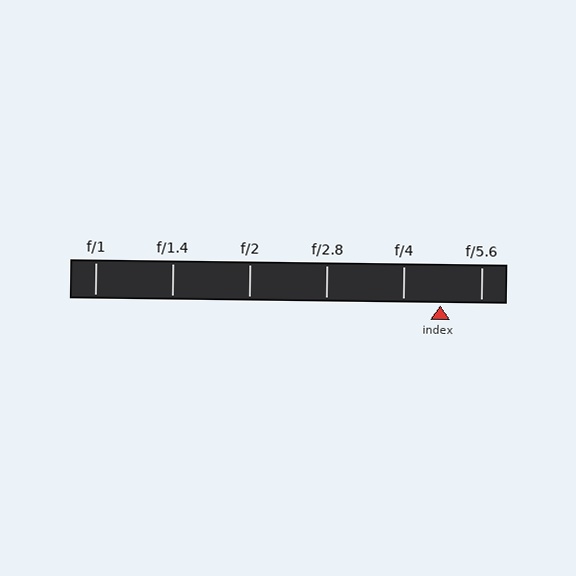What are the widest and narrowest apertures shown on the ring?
The widest aperture shown is f/1 and the narrowest is f/5.6.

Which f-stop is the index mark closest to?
The index mark is closest to f/4.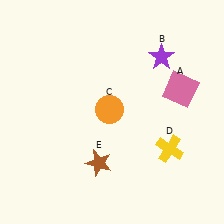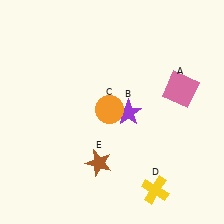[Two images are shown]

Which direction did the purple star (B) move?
The purple star (B) moved down.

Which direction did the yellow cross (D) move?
The yellow cross (D) moved down.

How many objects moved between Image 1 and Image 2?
2 objects moved between the two images.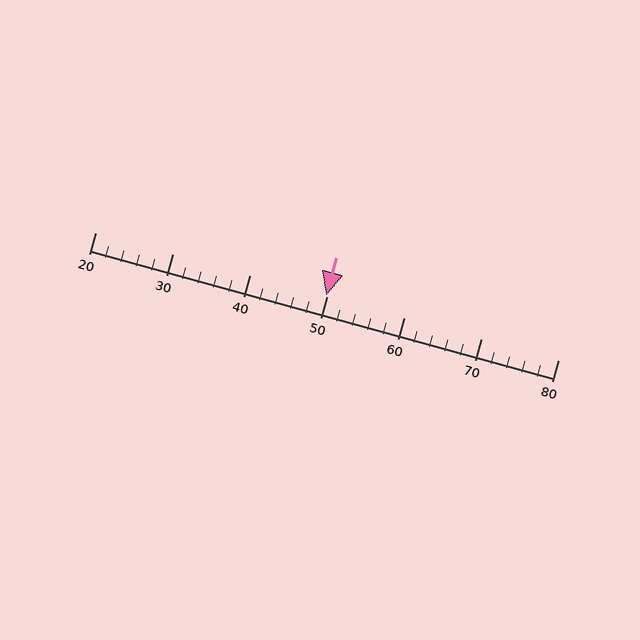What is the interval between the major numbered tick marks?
The major tick marks are spaced 10 units apart.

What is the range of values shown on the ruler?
The ruler shows values from 20 to 80.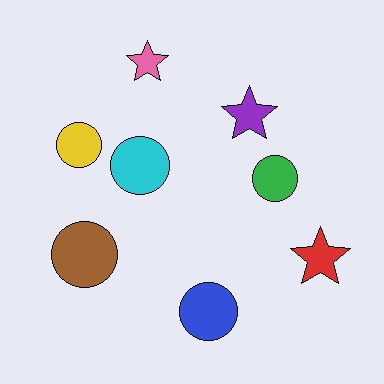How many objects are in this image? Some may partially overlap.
There are 8 objects.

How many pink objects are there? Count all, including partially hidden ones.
There is 1 pink object.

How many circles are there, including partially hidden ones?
There are 5 circles.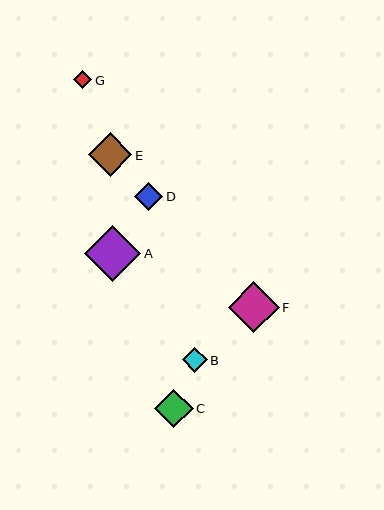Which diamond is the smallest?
Diamond G is the smallest with a size of approximately 18 pixels.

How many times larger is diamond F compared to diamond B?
Diamond F is approximately 2.0 times the size of diamond B.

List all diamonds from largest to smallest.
From largest to smallest: A, F, E, C, D, B, G.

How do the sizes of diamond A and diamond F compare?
Diamond A and diamond F are approximately the same size.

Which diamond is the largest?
Diamond A is the largest with a size of approximately 56 pixels.